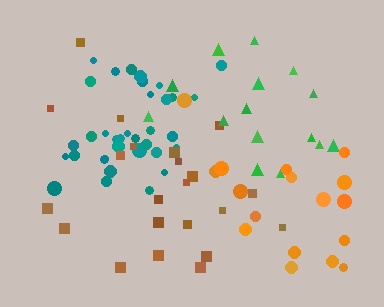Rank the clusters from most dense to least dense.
teal, brown, orange, green.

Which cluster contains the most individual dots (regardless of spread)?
Teal (35).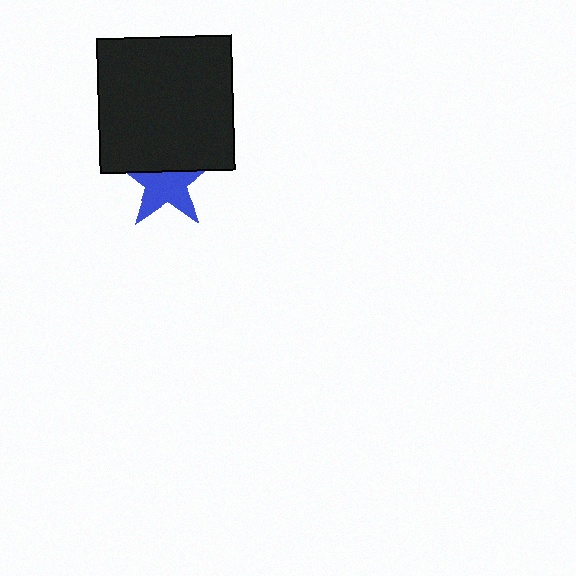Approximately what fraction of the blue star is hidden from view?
Roughly 39% of the blue star is hidden behind the black square.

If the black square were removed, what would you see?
You would see the complete blue star.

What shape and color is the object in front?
The object in front is a black square.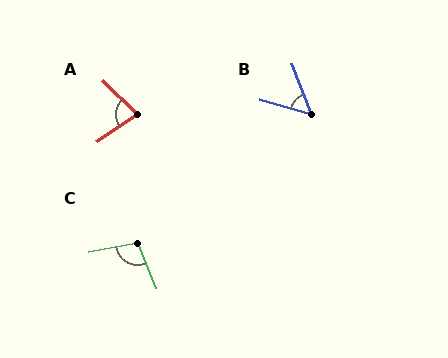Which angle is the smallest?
B, at approximately 53 degrees.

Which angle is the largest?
C, at approximately 102 degrees.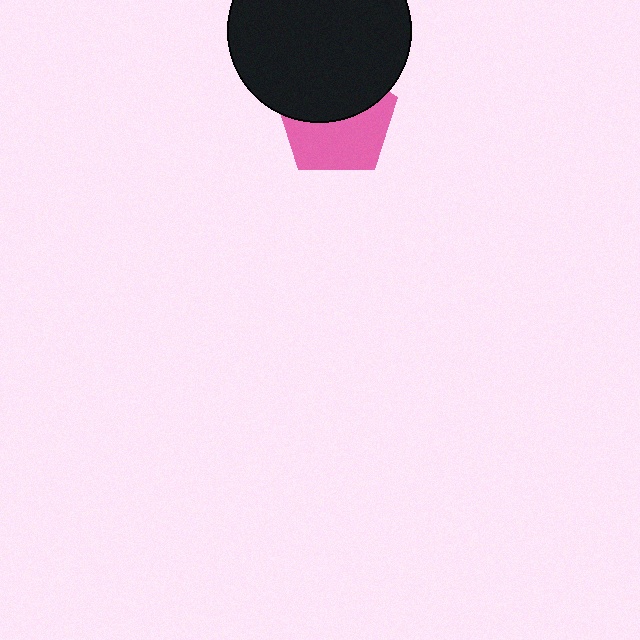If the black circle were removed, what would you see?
You would see the complete pink pentagon.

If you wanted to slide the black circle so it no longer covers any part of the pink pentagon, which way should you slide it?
Slide it up — that is the most direct way to separate the two shapes.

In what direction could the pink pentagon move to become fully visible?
The pink pentagon could move down. That would shift it out from behind the black circle entirely.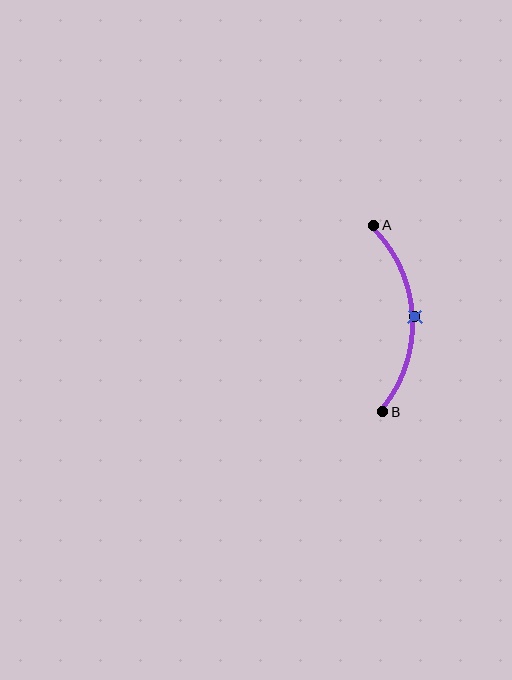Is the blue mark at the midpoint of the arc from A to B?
Yes. The blue mark lies on the arc at equal arc-length from both A and B — it is the arc midpoint.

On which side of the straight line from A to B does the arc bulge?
The arc bulges to the right of the straight line connecting A and B.